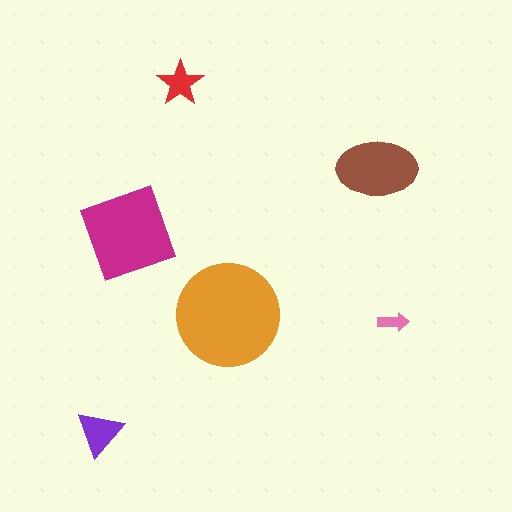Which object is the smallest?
The pink arrow.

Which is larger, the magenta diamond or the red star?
The magenta diamond.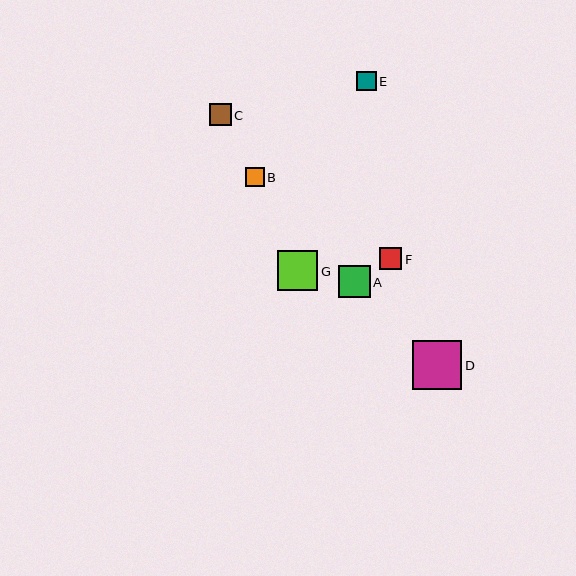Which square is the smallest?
Square B is the smallest with a size of approximately 19 pixels.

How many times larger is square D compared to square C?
Square D is approximately 2.2 times the size of square C.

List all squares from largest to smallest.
From largest to smallest: D, G, A, C, F, E, B.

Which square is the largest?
Square D is the largest with a size of approximately 49 pixels.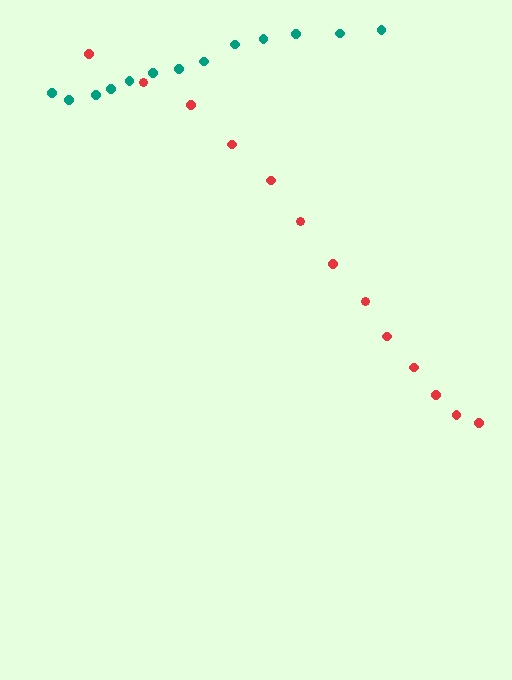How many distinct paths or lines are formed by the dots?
There are 2 distinct paths.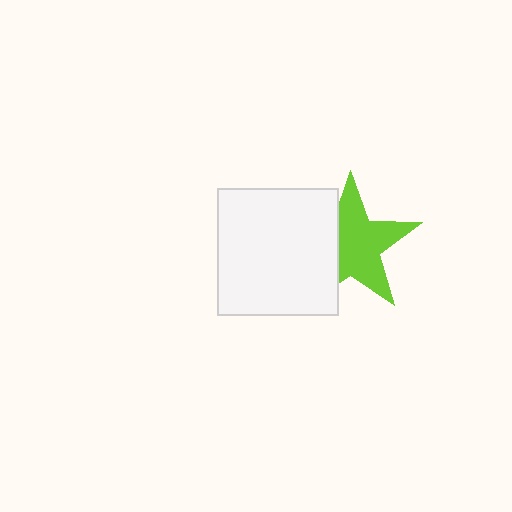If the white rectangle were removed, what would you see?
You would see the complete lime star.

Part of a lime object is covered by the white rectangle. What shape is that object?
It is a star.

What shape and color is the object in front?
The object in front is a white rectangle.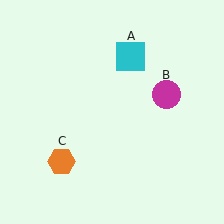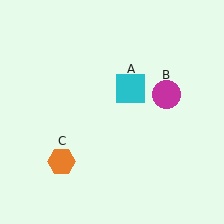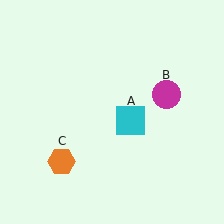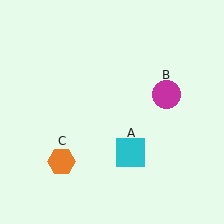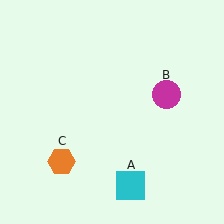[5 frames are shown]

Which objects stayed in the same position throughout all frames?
Magenta circle (object B) and orange hexagon (object C) remained stationary.